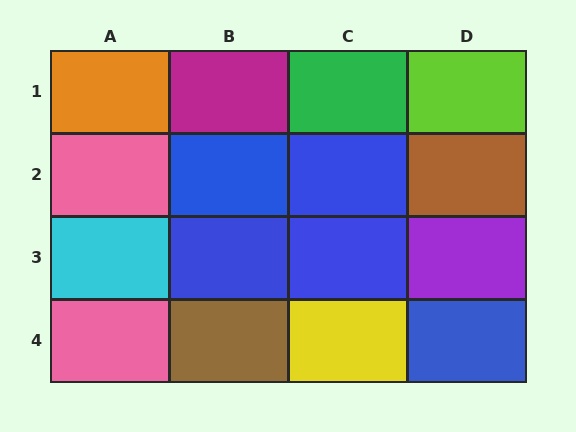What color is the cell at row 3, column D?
Purple.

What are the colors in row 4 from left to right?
Pink, brown, yellow, blue.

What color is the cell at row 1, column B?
Magenta.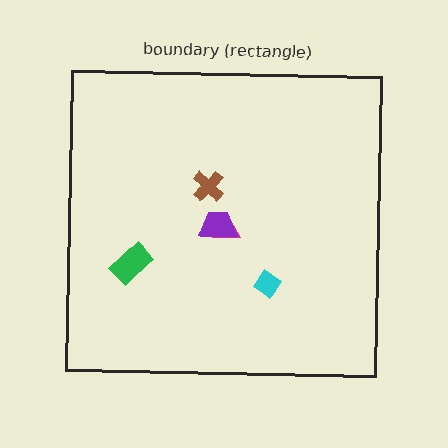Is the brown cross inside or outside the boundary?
Inside.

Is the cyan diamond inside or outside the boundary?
Inside.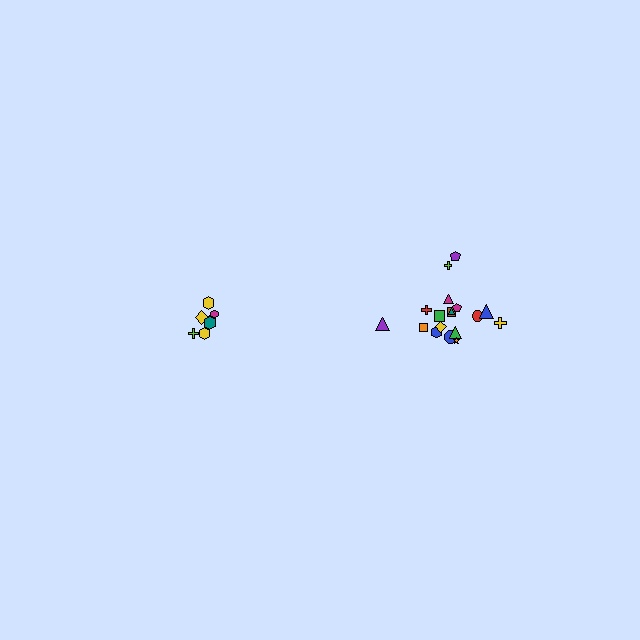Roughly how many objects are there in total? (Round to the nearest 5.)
Roughly 25 objects in total.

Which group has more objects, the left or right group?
The right group.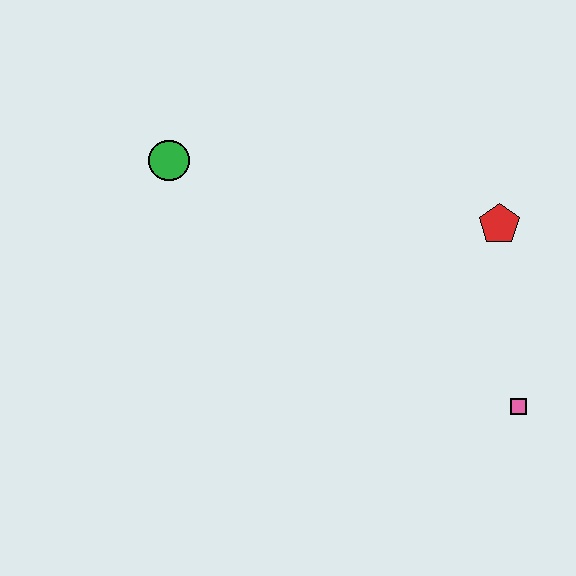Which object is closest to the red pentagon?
The pink square is closest to the red pentagon.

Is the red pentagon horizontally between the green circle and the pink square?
Yes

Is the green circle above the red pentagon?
Yes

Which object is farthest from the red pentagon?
The green circle is farthest from the red pentagon.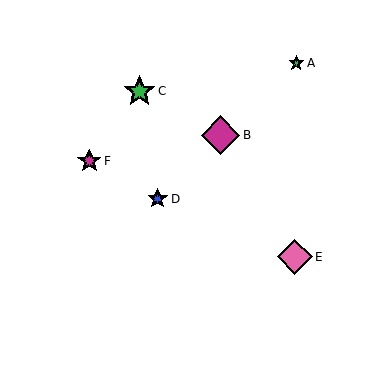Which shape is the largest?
The magenta diamond (labeled B) is the largest.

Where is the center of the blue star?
The center of the blue star is at (158, 199).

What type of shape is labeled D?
Shape D is a blue star.